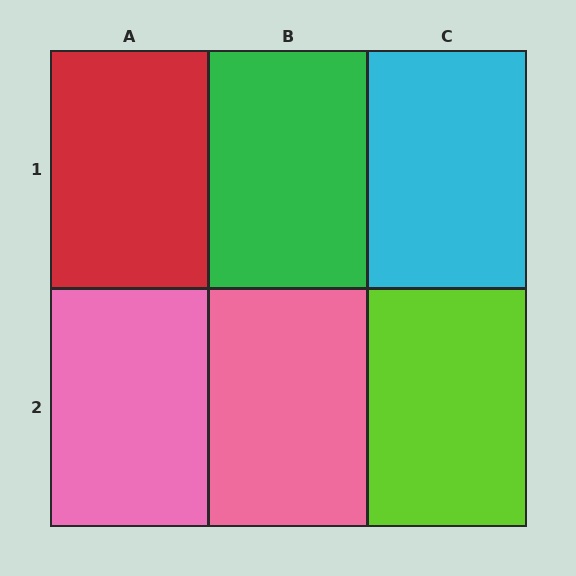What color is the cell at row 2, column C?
Lime.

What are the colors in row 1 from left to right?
Red, green, cyan.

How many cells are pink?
2 cells are pink.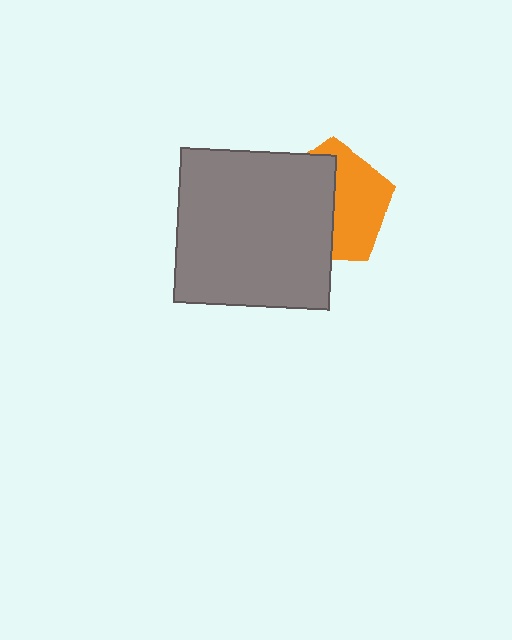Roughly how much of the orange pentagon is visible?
About half of it is visible (roughly 47%).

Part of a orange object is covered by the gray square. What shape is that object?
It is a pentagon.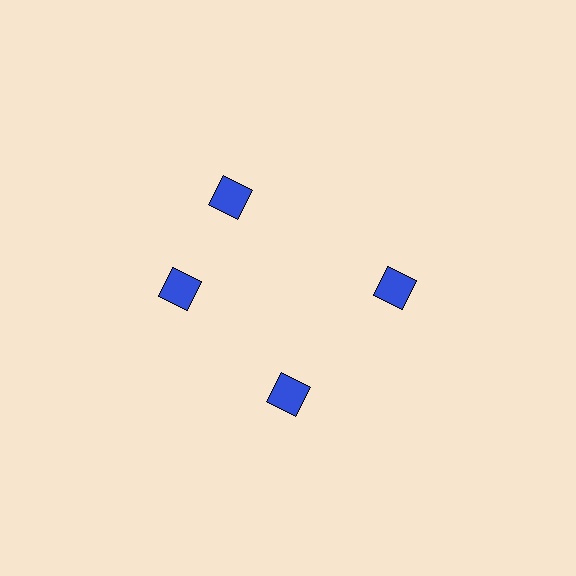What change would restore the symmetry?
The symmetry would be restored by rotating it back into even spacing with its neighbors so that all 4 squares sit at equal angles and equal distance from the center.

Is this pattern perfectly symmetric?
No. The 4 blue squares are arranged in a ring, but one element near the 12 o'clock position is rotated out of alignment along the ring, breaking the 4-fold rotational symmetry.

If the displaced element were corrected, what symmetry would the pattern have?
It would have 4-fold rotational symmetry — the pattern would map onto itself every 90 degrees.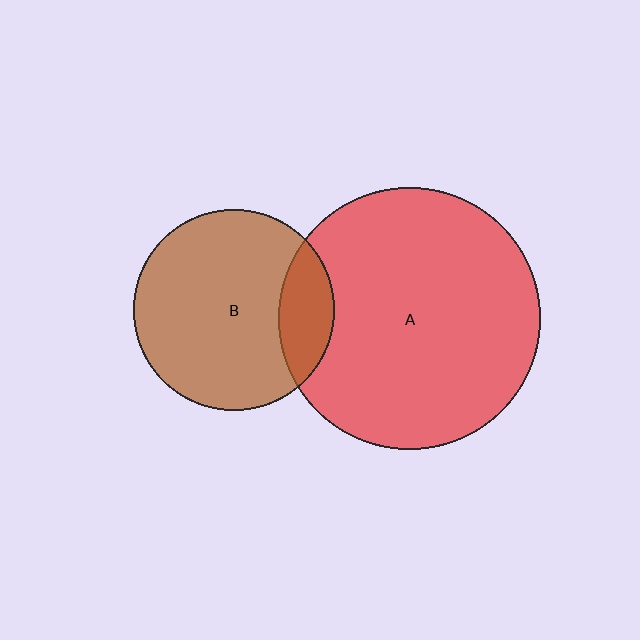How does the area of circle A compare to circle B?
Approximately 1.7 times.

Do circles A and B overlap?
Yes.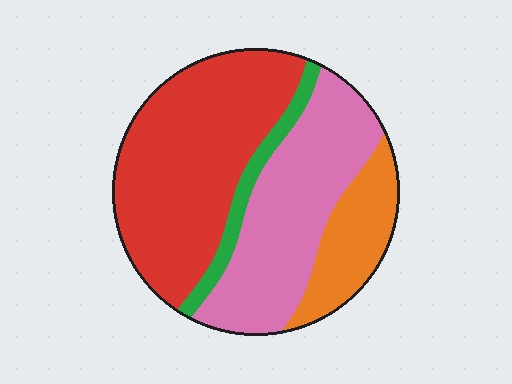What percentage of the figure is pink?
Pink takes up between a quarter and a half of the figure.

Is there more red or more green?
Red.